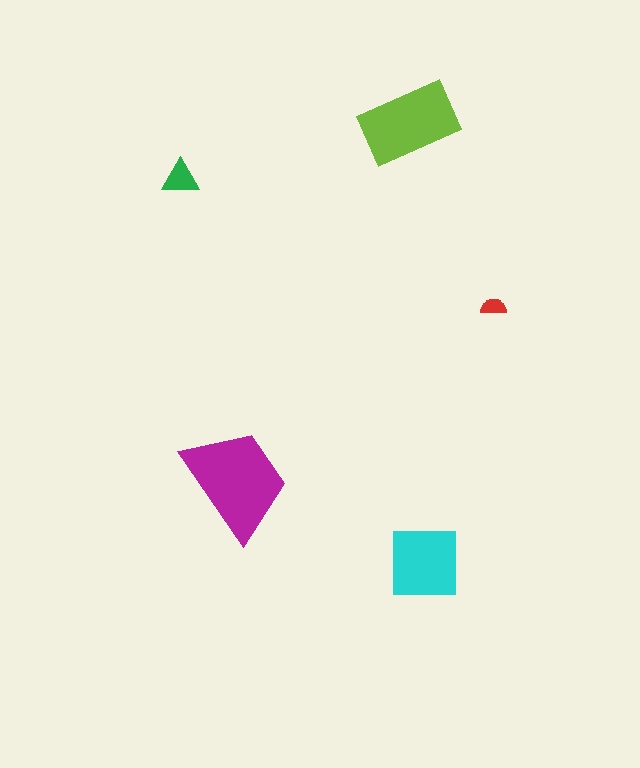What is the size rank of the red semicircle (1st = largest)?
5th.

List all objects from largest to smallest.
The magenta trapezoid, the lime rectangle, the cyan square, the green triangle, the red semicircle.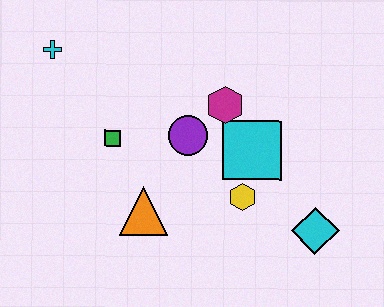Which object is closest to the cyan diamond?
The yellow hexagon is closest to the cyan diamond.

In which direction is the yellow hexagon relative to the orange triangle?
The yellow hexagon is to the right of the orange triangle.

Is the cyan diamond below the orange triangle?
Yes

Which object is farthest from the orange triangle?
The cyan cross is farthest from the orange triangle.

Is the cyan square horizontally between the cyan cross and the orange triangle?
No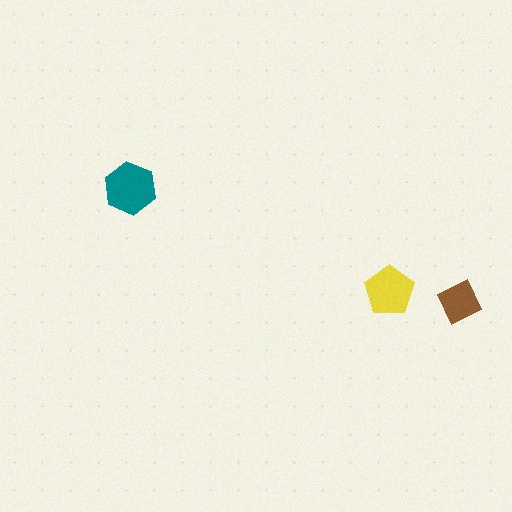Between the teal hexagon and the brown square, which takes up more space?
The teal hexagon.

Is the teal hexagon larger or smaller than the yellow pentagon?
Larger.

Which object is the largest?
The teal hexagon.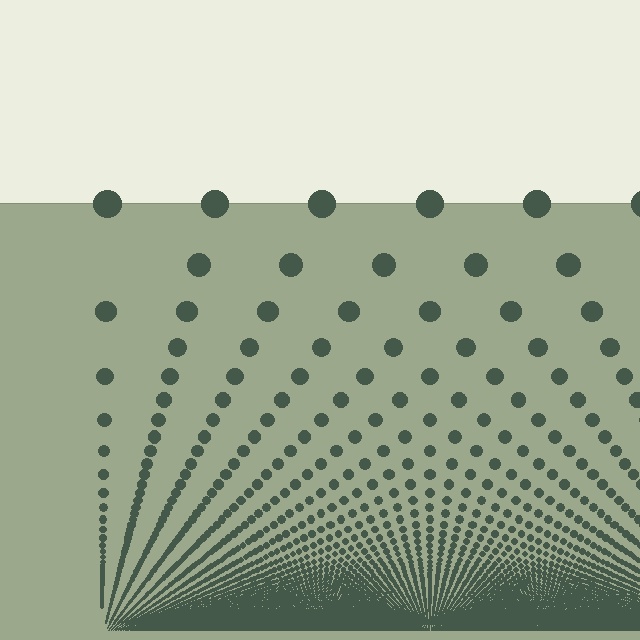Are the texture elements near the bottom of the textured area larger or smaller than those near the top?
Smaller. The gradient is inverted — elements near the bottom are smaller and denser.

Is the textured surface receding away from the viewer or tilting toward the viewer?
The surface appears to tilt toward the viewer. Texture elements get larger and sparser toward the top.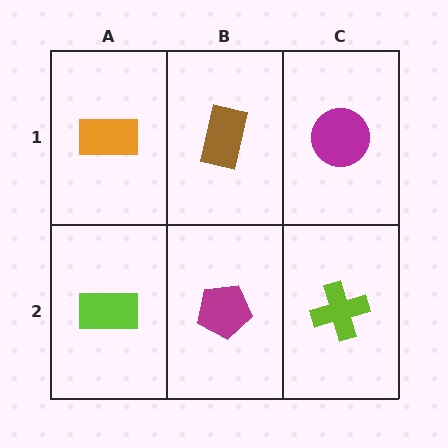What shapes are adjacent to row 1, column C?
A lime cross (row 2, column C), a brown rectangle (row 1, column B).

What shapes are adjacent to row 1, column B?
A magenta pentagon (row 2, column B), an orange rectangle (row 1, column A), a magenta circle (row 1, column C).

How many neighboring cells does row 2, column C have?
2.